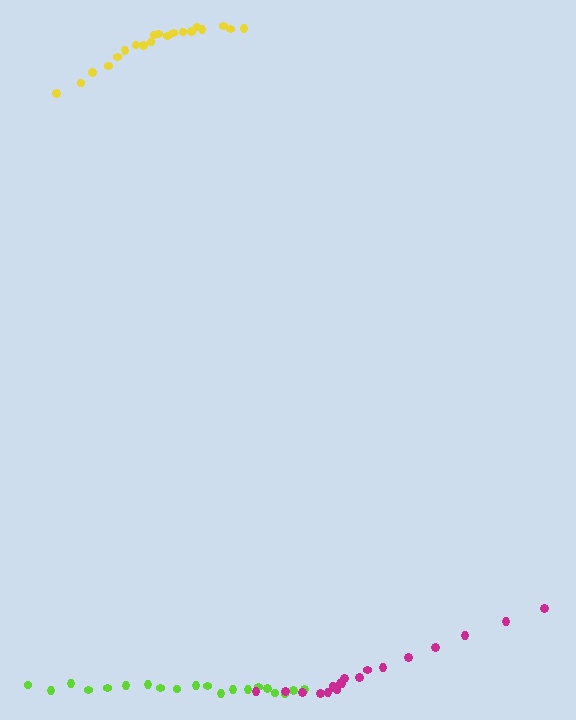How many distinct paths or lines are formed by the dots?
There are 3 distinct paths.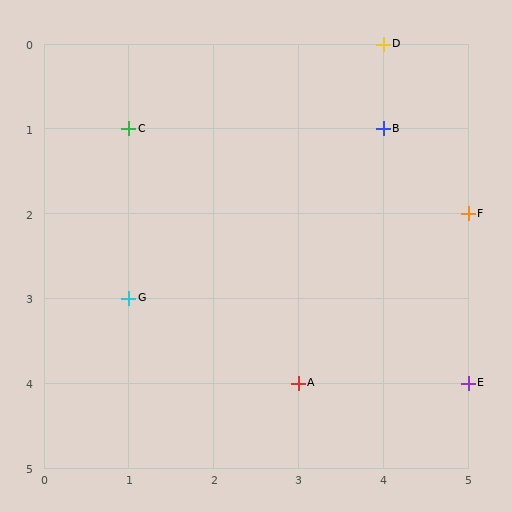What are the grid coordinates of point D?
Point D is at grid coordinates (4, 0).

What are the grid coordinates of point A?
Point A is at grid coordinates (3, 4).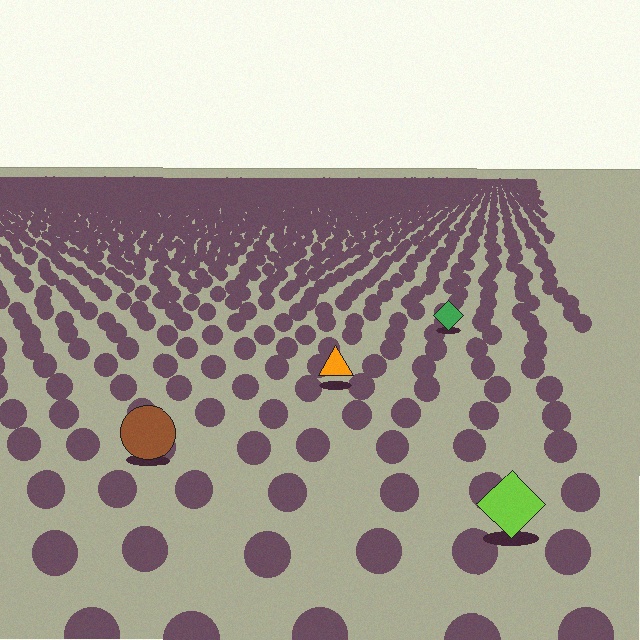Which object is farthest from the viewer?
The green diamond is farthest from the viewer. It appears smaller and the ground texture around it is denser.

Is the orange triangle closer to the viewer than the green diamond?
Yes. The orange triangle is closer — you can tell from the texture gradient: the ground texture is coarser near it.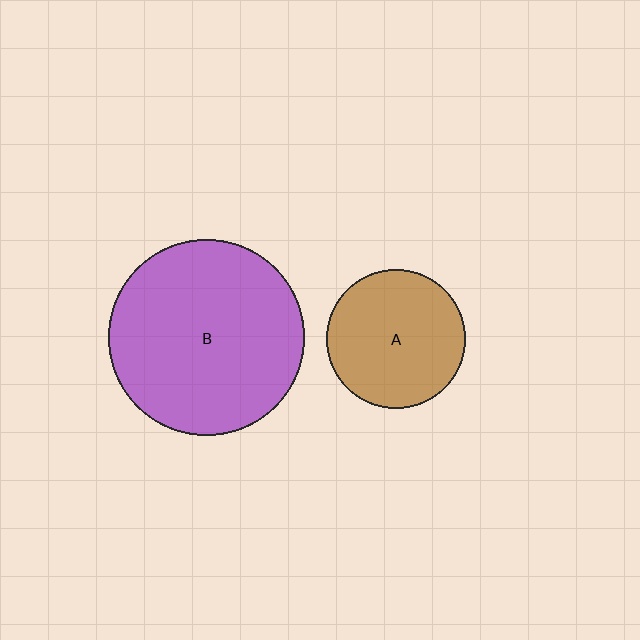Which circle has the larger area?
Circle B (purple).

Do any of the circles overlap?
No, none of the circles overlap.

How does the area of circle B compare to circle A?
Approximately 2.0 times.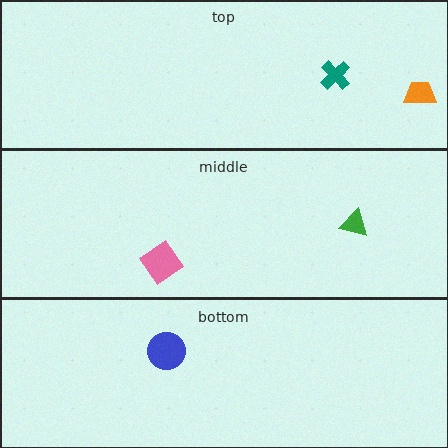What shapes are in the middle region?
The green triangle, the pink diamond.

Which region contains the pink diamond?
The middle region.